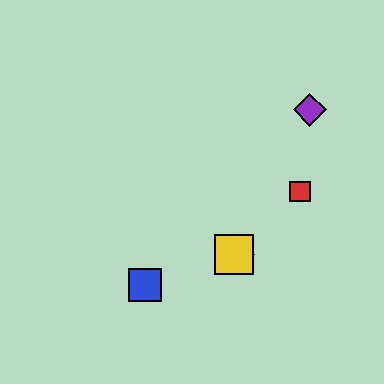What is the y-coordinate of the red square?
The red square is at y≈191.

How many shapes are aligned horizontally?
2 shapes (the green diamond, the yellow square) are aligned horizontally.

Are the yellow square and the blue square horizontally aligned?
No, the yellow square is at y≈255 and the blue square is at y≈285.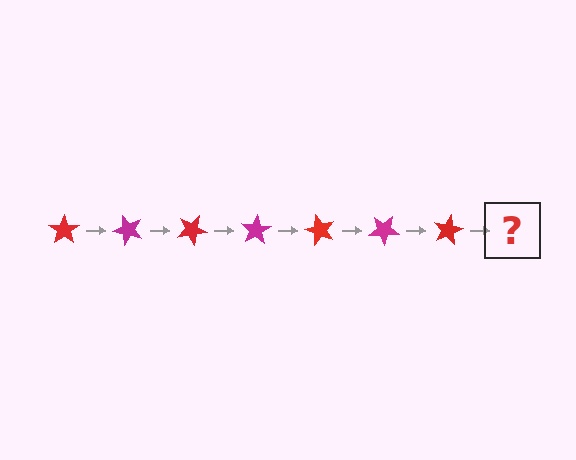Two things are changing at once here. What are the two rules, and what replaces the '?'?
The two rules are that it rotates 50 degrees each step and the color cycles through red and magenta. The '?' should be a magenta star, rotated 350 degrees from the start.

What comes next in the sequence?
The next element should be a magenta star, rotated 350 degrees from the start.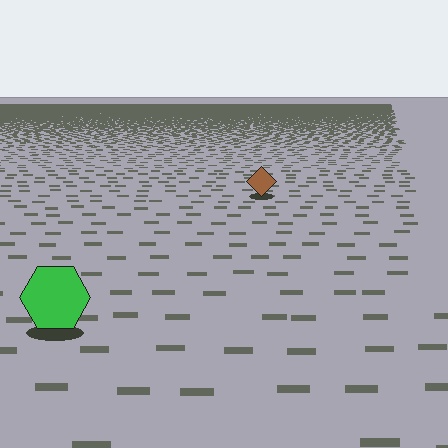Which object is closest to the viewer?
The green hexagon is closest. The texture marks near it are larger and more spread out.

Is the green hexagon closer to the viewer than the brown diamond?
Yes. The green hexagon is closer — you can tell from the texture gradient: the ground texture is coarser near it.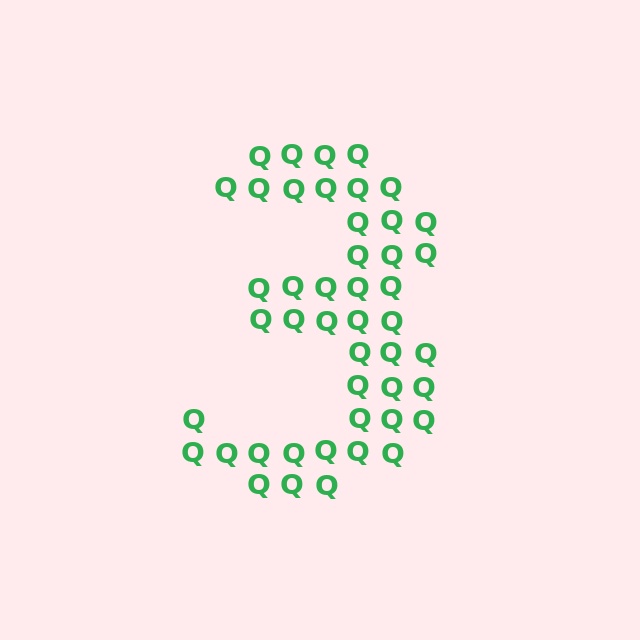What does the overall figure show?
The overall figure shows the digit 3.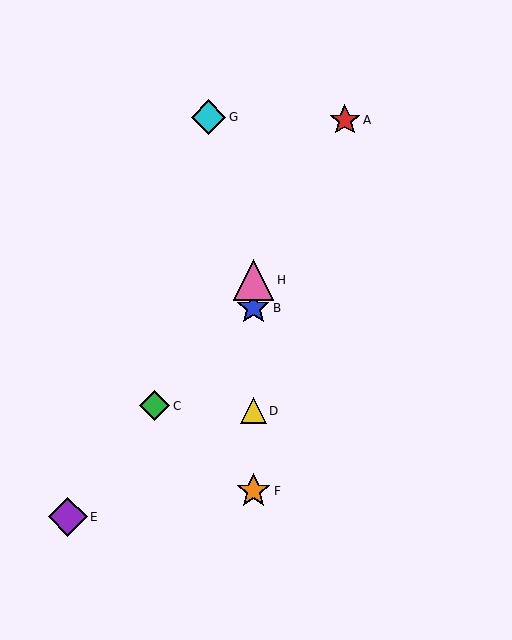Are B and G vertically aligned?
No, B is at x≈253 and G is at x≈209.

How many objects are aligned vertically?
4 objects (B, D, F, H) are aligned vertically.